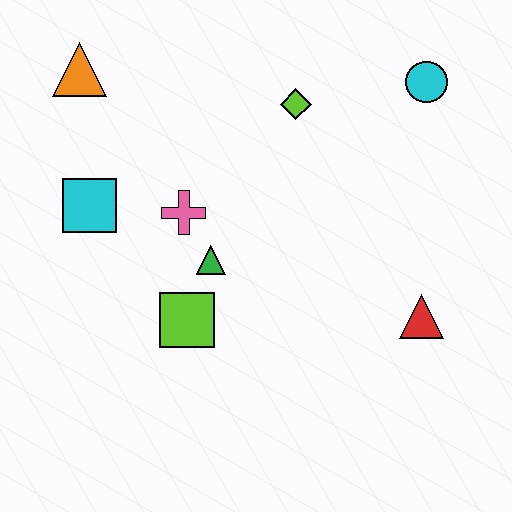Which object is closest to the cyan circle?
The lime diamond is closest to the cyan circle.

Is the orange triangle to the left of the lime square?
Yes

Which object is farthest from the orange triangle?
The red triangle is farthest from the orange triangle.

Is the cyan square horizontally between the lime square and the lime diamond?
No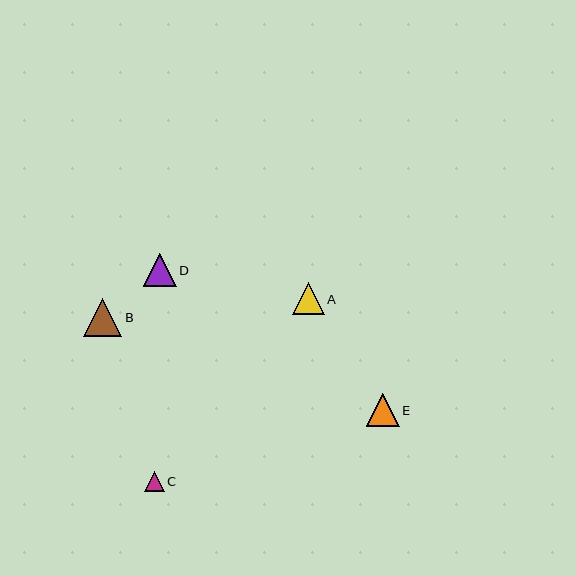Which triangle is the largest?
Triangle B is the largest with a size of approximately 38 pixels.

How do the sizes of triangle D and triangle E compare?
Triangle D and triangle E are approximately the same size.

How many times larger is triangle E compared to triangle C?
Triangle E is approximately 1.6 times the size of triangle C.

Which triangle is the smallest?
Triangle C is the smallest with a size of approximately 20 pixels.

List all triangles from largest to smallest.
From largest to smallest: B, D, E, A, C.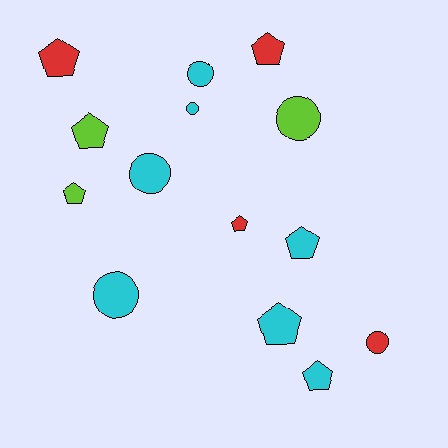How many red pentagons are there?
There are 3 red pentagons.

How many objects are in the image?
There are 14 objects.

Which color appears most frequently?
Cyan, with 7 objects.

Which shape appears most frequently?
Pentagon, with 8 objects.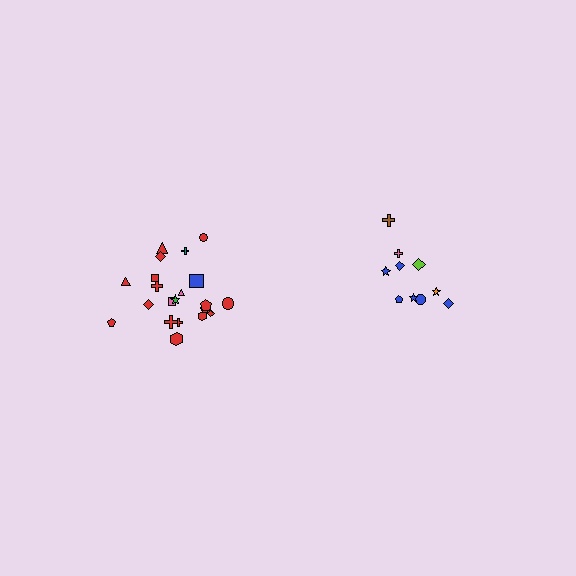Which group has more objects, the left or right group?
The left group.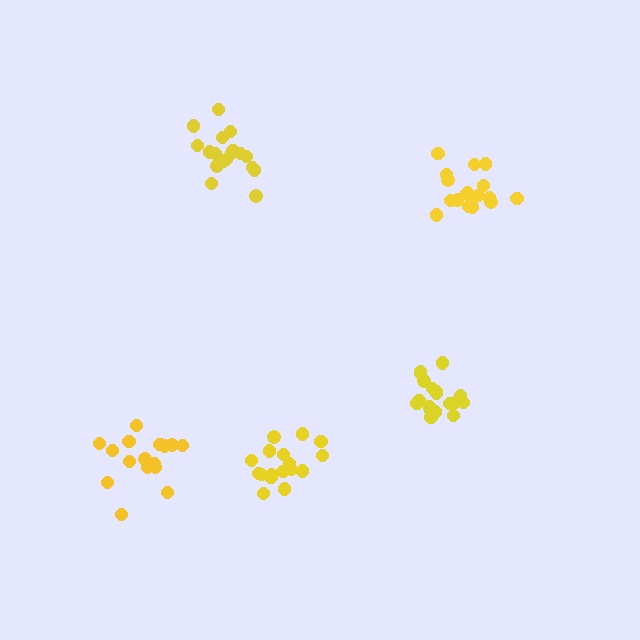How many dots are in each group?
Group 1: 18 dots, Group 2: 16 dots, Group 3: 17 dots, Group 4: 18 dots, Group 5: 18 dots (87 total).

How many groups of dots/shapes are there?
There are 5 groups.